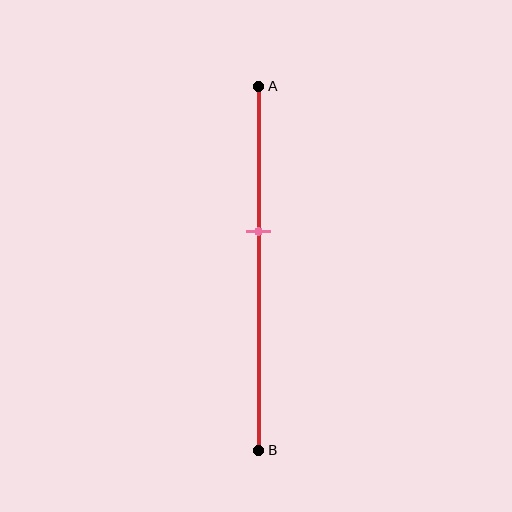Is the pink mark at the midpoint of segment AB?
No, the mark is at about 40% from A, not at the 50% midpoint.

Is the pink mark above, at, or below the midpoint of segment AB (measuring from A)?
The pink mark is above the midpoint of segment AB.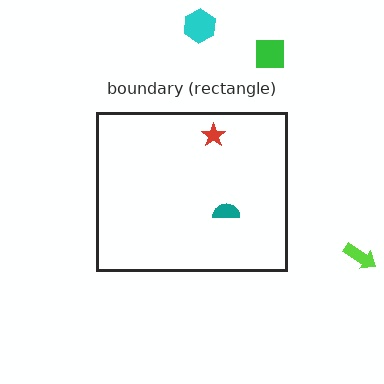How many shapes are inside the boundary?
2 inside, 3 outside.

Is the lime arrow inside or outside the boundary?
Outside.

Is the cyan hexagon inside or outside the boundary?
Outside.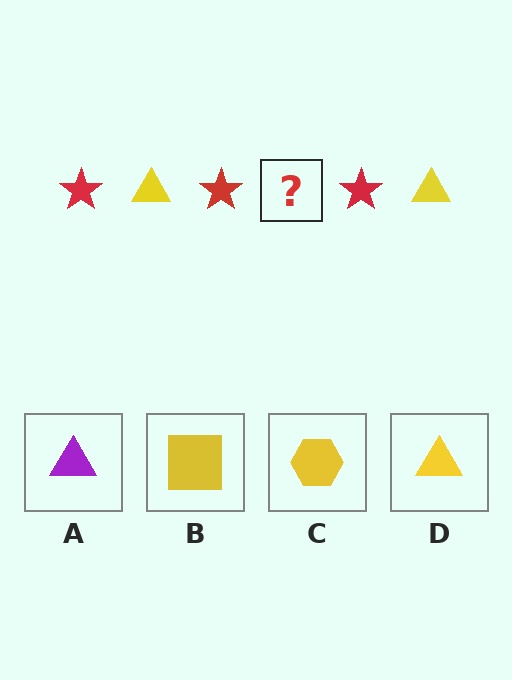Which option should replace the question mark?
Option D.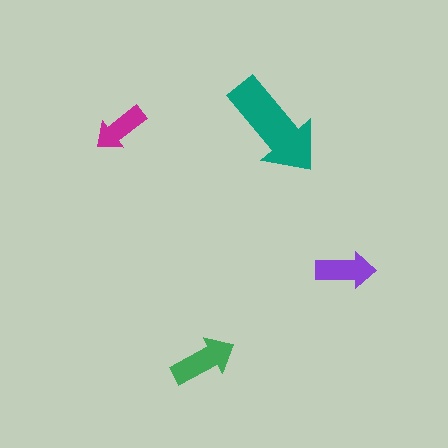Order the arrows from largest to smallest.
the teal one, the green one, the purple one, the magenta one.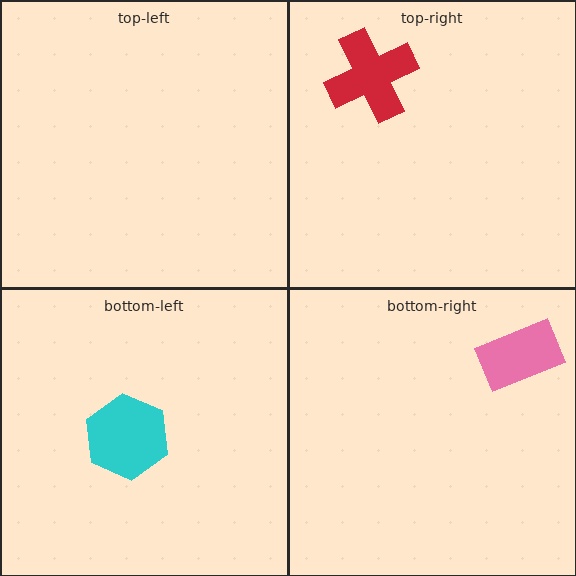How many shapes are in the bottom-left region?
1.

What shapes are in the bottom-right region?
The pink rectangle.